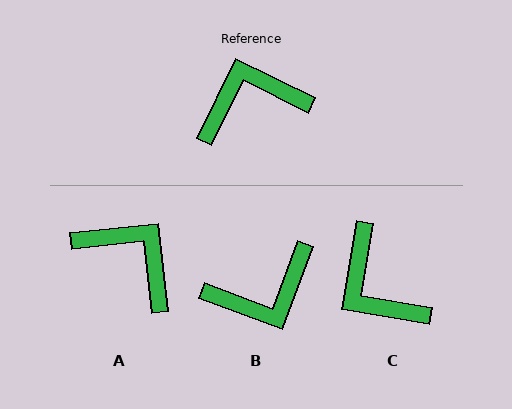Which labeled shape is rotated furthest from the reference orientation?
B, about 174 degrees away.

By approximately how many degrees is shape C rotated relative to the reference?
Approximately 107 degrees counter-clockwise.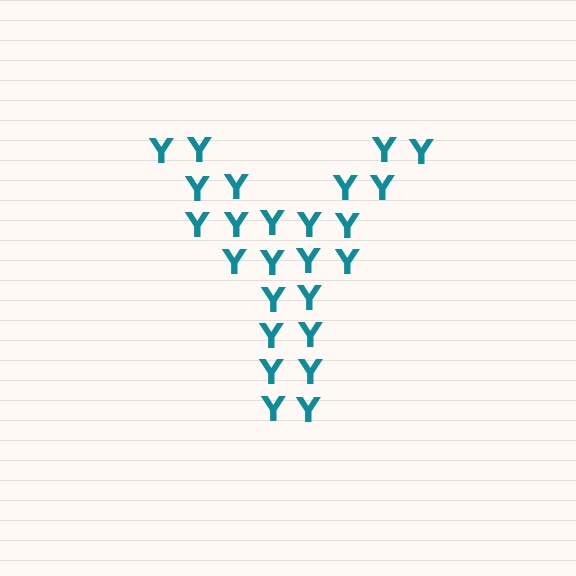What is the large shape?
The large shape is the letter Y.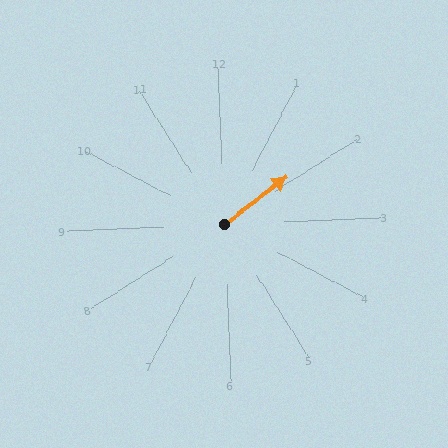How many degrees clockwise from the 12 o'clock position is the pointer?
Approximately 55 degrees.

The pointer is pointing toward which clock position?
Roughly 2 o'clock.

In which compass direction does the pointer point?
Northeast.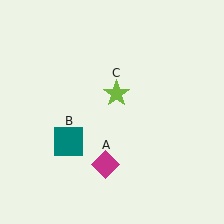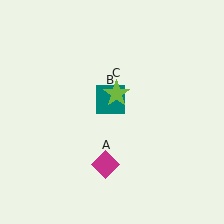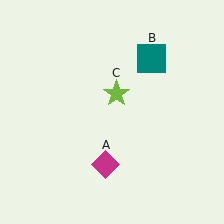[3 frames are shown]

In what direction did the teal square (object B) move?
The teal square (object B) moved up and to the right.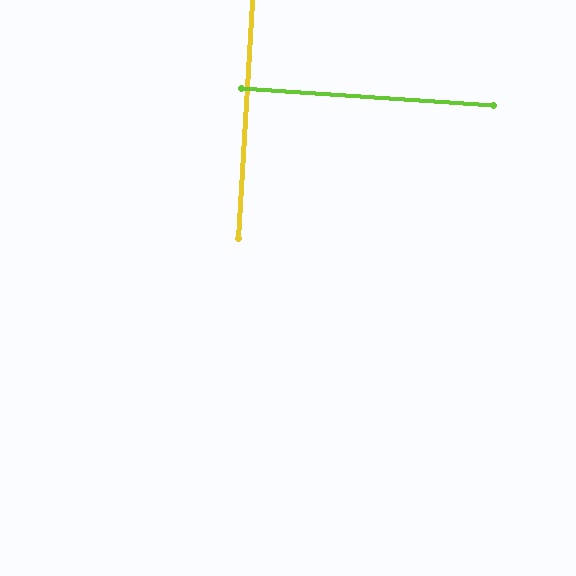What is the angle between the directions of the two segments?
Approximately 90 degrees.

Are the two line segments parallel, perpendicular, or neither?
Perpendicular — they meet at approximately 90°.